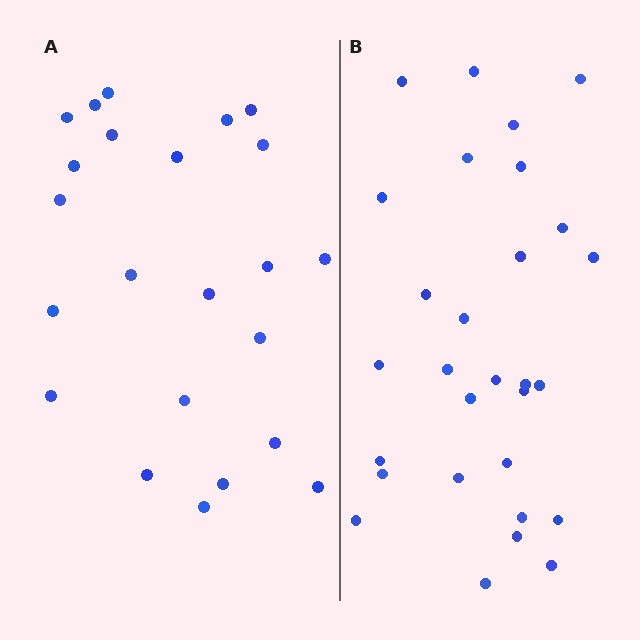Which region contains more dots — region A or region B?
Region B (the right region) has more dots.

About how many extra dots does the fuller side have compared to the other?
Region B has about 6 more dots than region A.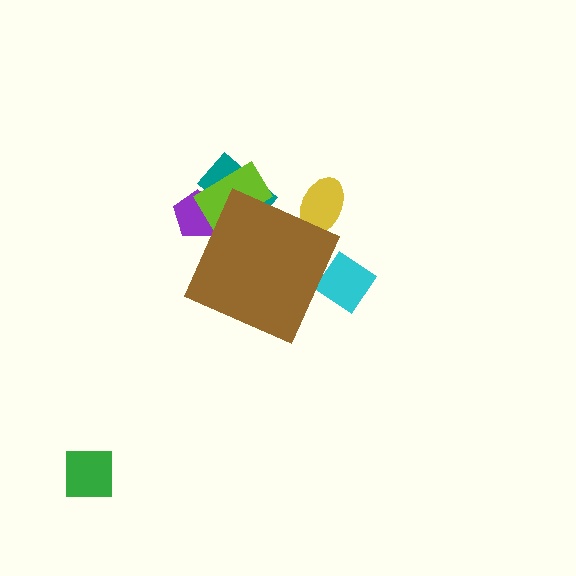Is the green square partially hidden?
No, the green square is fully visible.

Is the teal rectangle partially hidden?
Yes, the teal rectangle is partially hidden behind the brown diamond.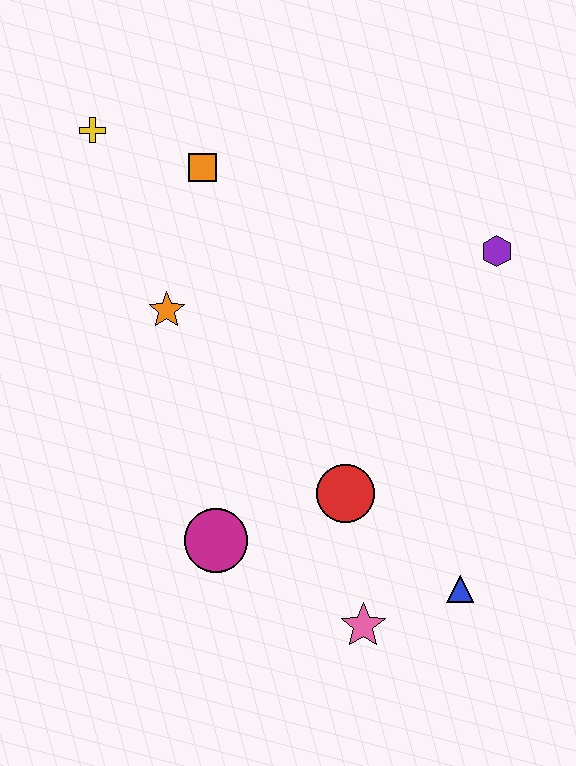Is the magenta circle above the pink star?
Yes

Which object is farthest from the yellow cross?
The blue triangle is farthest from the yellow cross.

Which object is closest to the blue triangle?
The pink star is closest to the blue triangle.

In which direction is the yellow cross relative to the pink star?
The yellow cross is above the pink star.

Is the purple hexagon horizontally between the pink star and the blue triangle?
No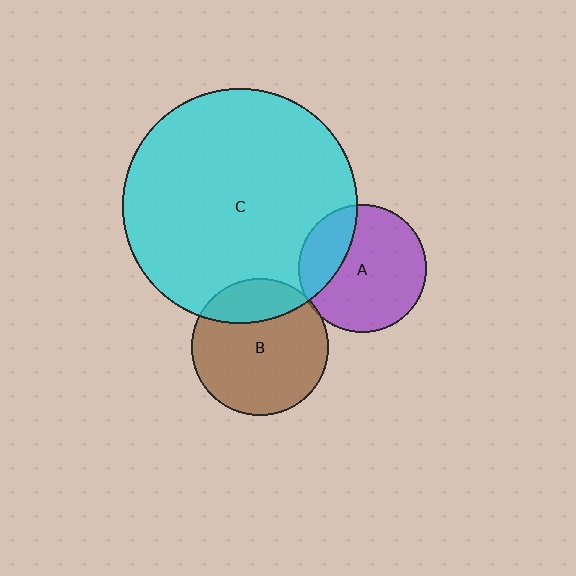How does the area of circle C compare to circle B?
Approximately 2.9 times.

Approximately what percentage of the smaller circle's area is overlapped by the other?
Approximately 25%.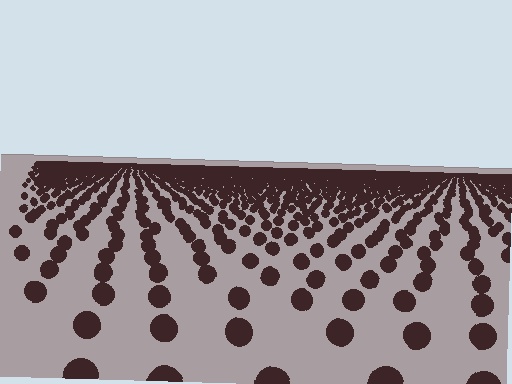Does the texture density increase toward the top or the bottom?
Density increases toward the top.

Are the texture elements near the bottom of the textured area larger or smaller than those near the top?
Larger. Near the bottom, elements are closer to the viewer and appear at a bigger on-screen size.